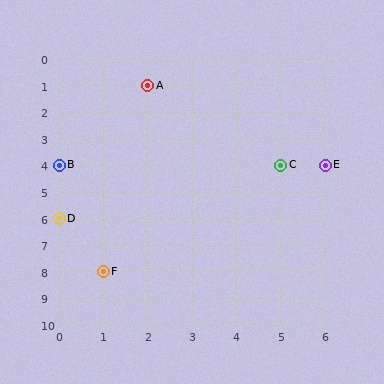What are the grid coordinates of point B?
Point B is at grid coordinates (0, 4).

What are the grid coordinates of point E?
Point E is at grid coordinates (6, 4).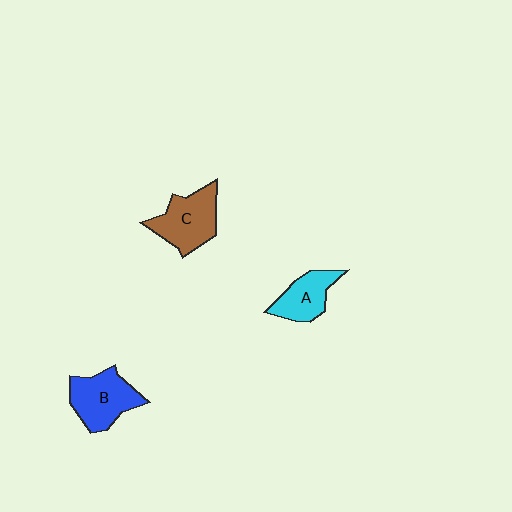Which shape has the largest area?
Shape C (brown).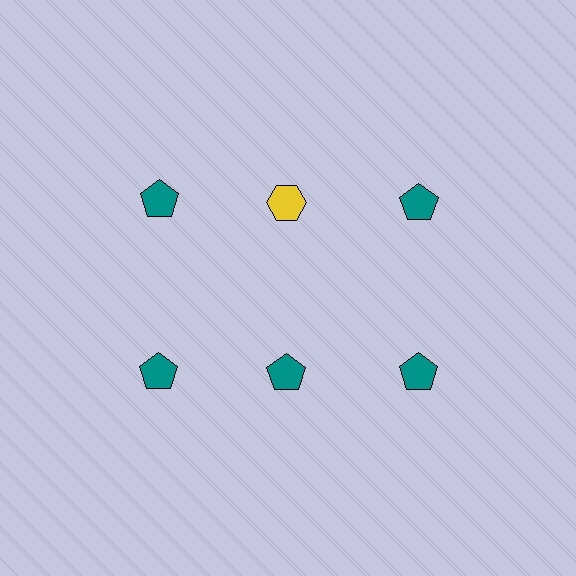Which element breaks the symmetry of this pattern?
The yellow hexagon in the top row, second from left column breaks the symmetry. All other shapes are teal pentagons.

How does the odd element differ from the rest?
It differs in both color (yellow instead of teal) and shape (hexagon instead of pentagon).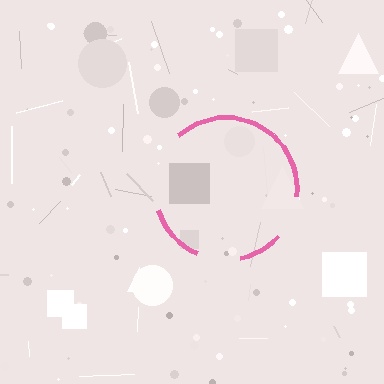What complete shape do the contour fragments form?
The contour fragments form a circle.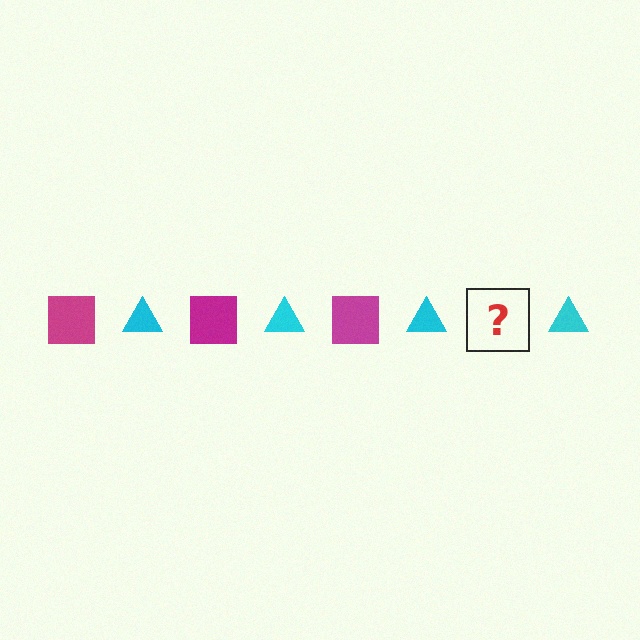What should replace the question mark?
The question mark should be replaced with a magenta square.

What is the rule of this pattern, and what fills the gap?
The rule is that the pattern alternates between magenta square and cyan triangle. The gap should be filled with a magenta square.